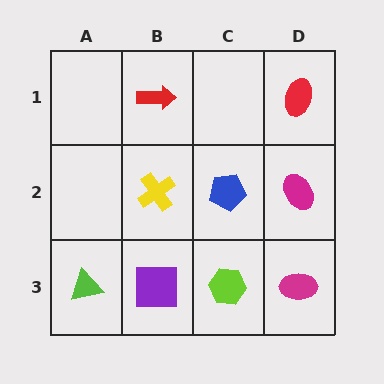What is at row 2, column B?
A yellow cross.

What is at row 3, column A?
A lime triangle.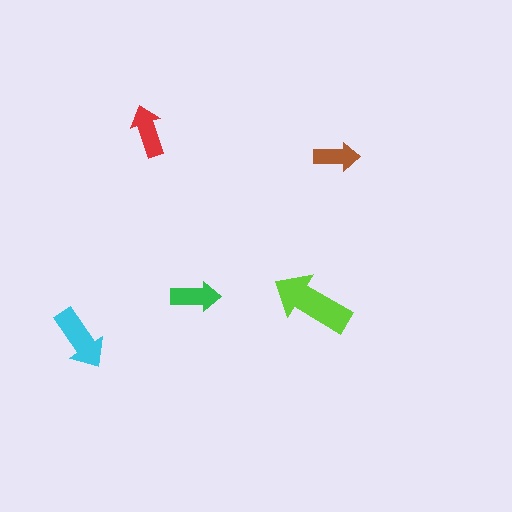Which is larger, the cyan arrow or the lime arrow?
The lime one.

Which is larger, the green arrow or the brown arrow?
The green one.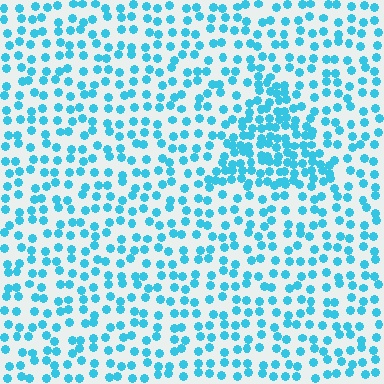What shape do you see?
I see a triangle.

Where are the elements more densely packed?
The elements are more densely packed inside the triangle boundary.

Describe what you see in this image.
The image contains small cyan elements arranged at two different densities. A triangle-shaped region is visible where the elements are more densely packed than the surrounding area.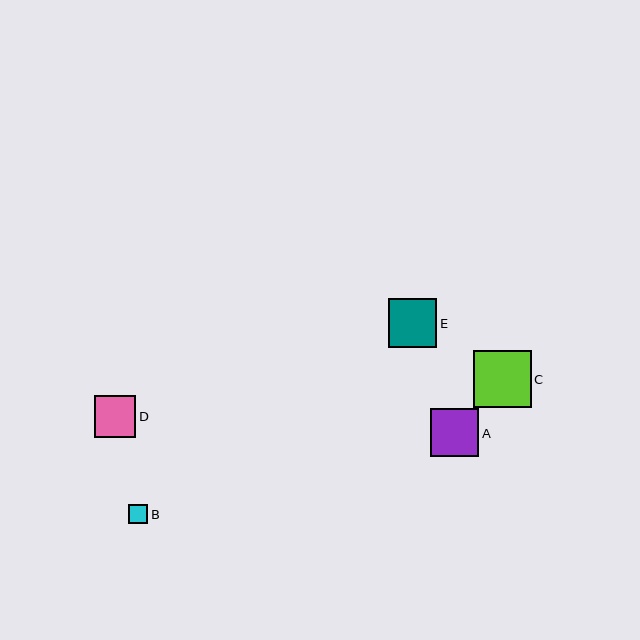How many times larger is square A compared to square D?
Square A is approximately 1.2 times the size of square D.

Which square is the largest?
Square C is the largest with a size of approximately 58 pixels.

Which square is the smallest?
Square B is the smallest with a size of approximately 19 pixels.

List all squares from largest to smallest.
From largest to smallest: C, A, E, D, B.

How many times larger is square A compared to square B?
Square A is approximately 2.5 times the size of square B.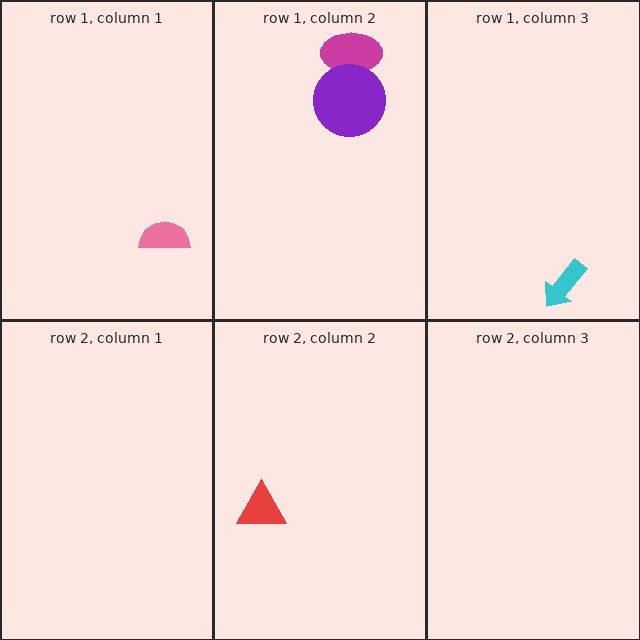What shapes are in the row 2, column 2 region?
The red triangle.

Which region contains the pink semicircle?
The row 1, column 1 region.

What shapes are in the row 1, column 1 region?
The pink semicircle.